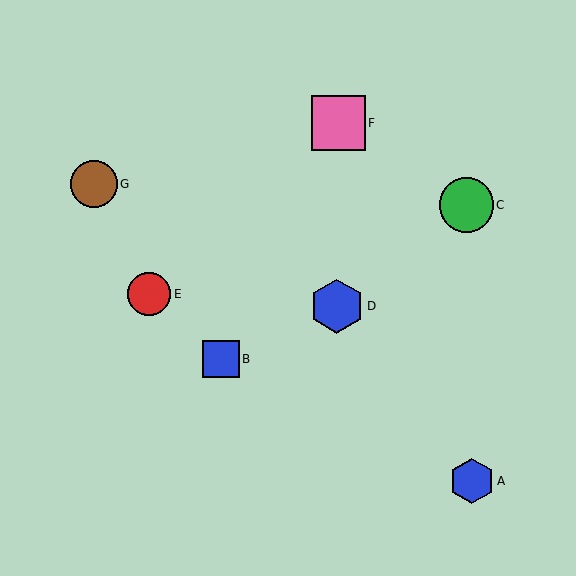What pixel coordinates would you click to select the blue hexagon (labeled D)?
Click at (337, 306) to select the blue hexagon D.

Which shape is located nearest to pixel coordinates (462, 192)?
The green circle (labeled C) at (466, 205) is nearest to that location.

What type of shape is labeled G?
Shape G is a brown circle.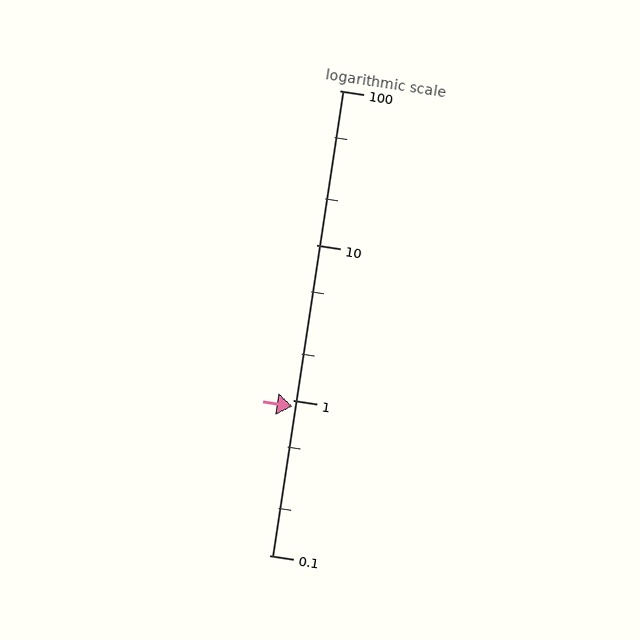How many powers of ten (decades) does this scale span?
The scale spans 3 decades, from 0.1 to 100.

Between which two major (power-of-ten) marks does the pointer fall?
The pointer is between 0.1 and 1.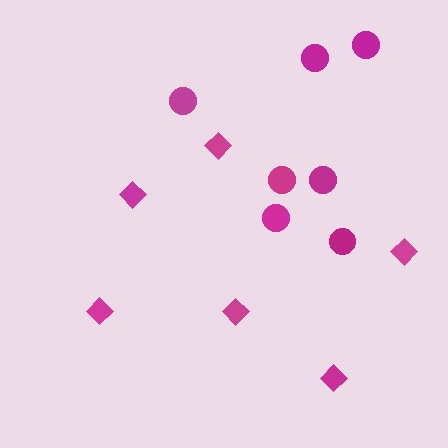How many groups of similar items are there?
There are 2 groups: one group of circles (7) and one group of diamonds (6).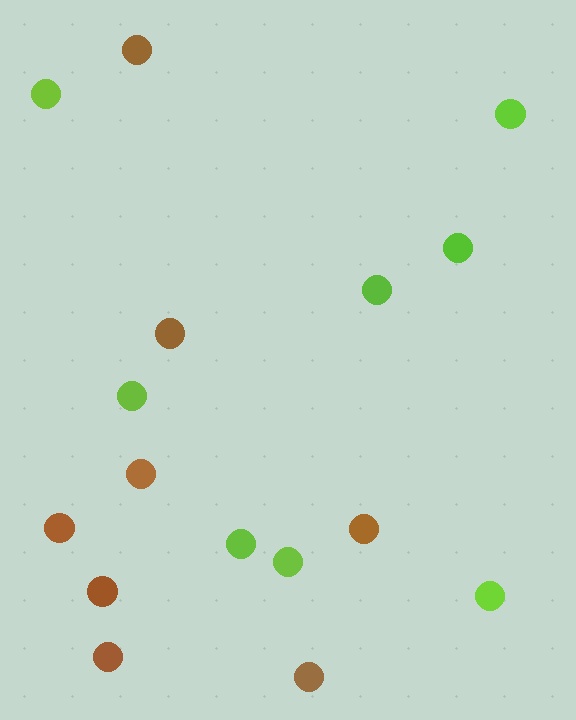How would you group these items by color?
There are 2 groups: one group of lime circles (8) and one group of brown circles (8).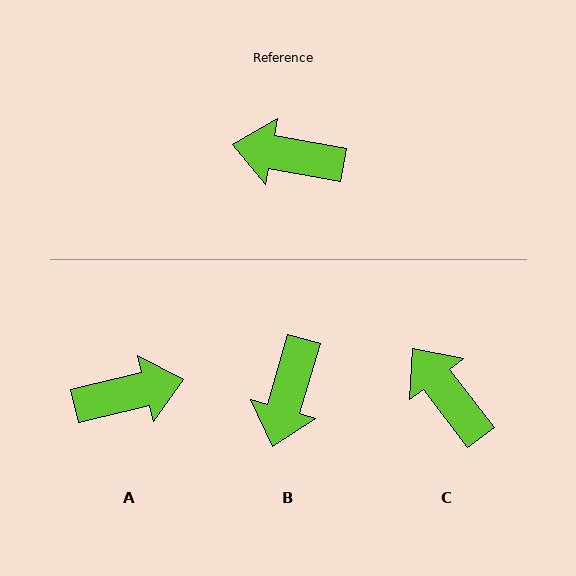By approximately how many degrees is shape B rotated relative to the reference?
Approximately 84 degrees counter-clockwise.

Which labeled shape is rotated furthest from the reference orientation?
A, about 156 degrees away.